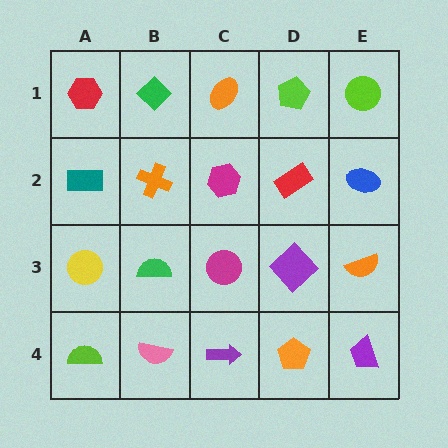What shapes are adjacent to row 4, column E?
An orange semicircle (row 3, column E), an orange pentagon (row 4, column D).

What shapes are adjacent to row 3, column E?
A blue ellipse (row 2, column E), a purple trapezoid (row 4, column E), a purple diamond (row 3, column D).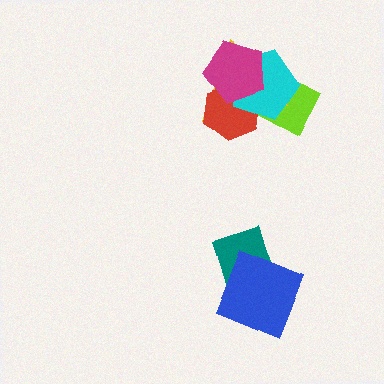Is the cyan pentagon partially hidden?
Yes, it is partially covered by another shape.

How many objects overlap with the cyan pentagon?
4 objects overlap with the cyan pentagon.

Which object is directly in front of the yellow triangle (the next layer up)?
The red hexagon is directly in front of the yellow triangle.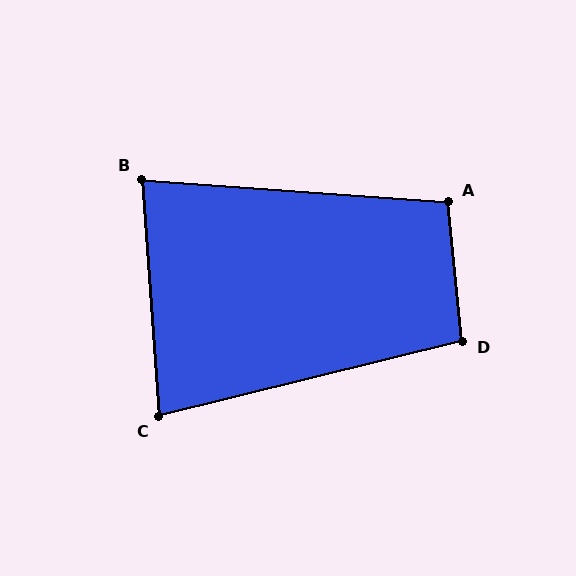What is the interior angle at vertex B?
Approximately 82 degrees (acute).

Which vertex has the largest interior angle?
A, at approximately 100 degrees.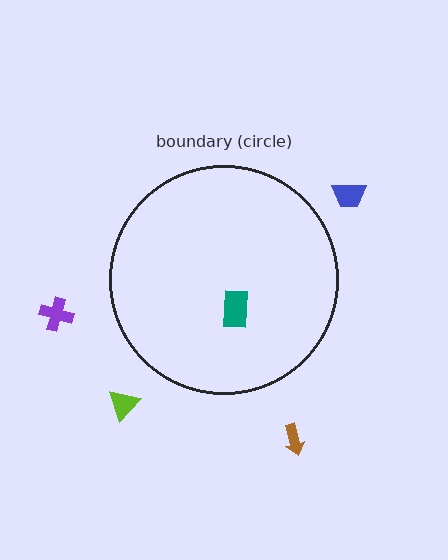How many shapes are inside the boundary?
1 inside, 4 outside.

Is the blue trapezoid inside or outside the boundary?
Outside.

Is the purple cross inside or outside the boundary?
Outside.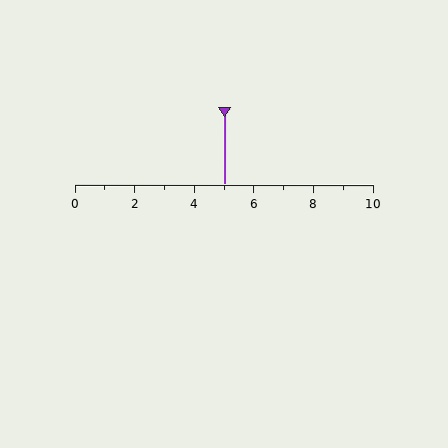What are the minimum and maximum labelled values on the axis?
The axis runs from 0 to 10.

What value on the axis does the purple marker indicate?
The marker indicates approximately 5.